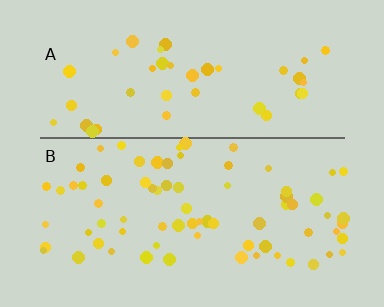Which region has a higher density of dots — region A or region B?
B (the bottom).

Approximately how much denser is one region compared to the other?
Approximately 1.8× — region B over region A.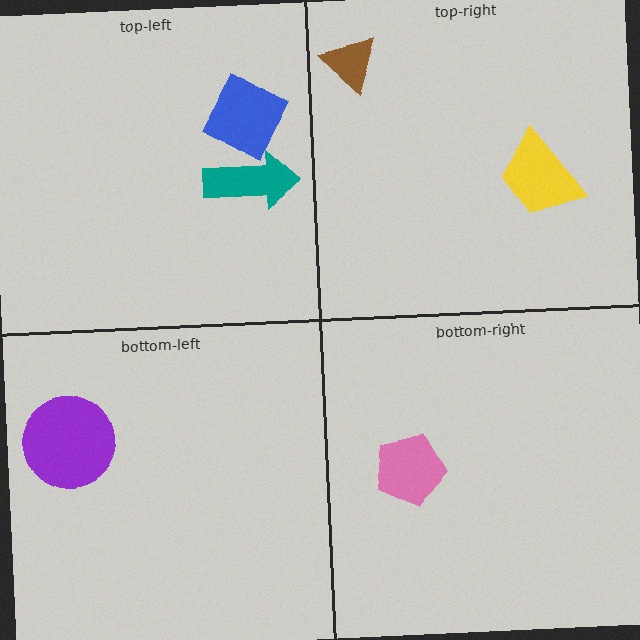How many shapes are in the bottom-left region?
1.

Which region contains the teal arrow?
The top-left region.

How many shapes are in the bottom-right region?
1.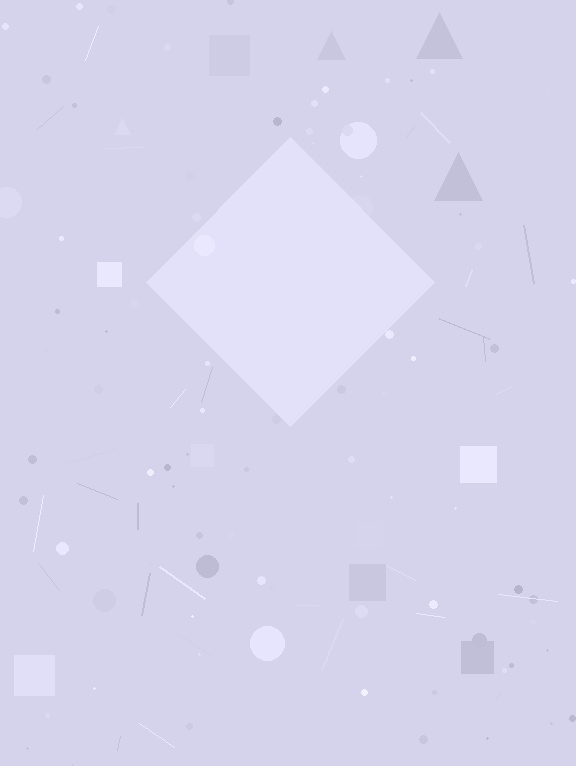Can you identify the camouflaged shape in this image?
The camouflaged shape is a diamond.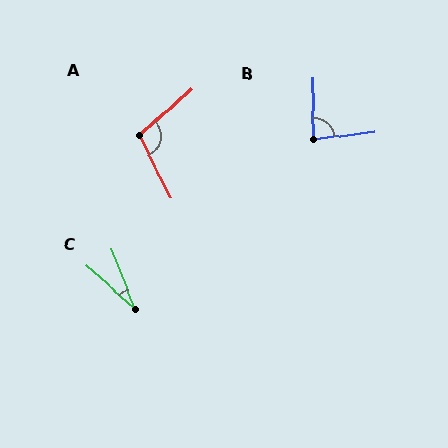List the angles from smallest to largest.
C (28°), B (83°), A (105°).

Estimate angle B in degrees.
Approximately 83 degrees.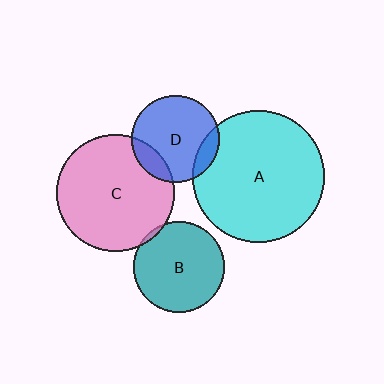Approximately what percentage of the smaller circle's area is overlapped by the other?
Approximately 15%.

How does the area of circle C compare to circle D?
Approximately 1.8 times.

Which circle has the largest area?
Circle A (cyan).